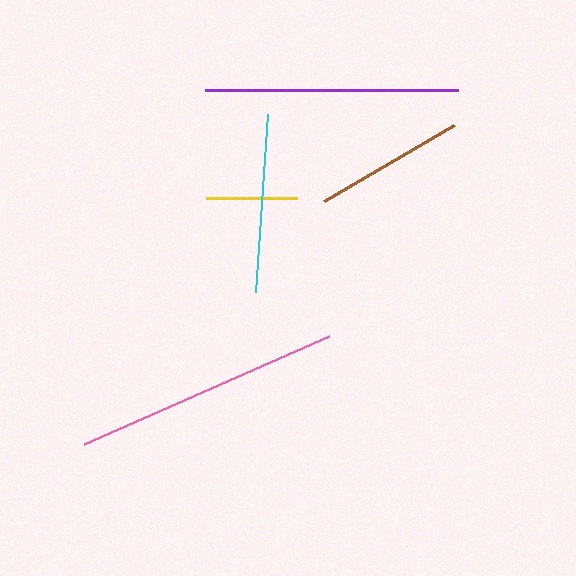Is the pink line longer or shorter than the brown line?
The pink line is longer than the brown line.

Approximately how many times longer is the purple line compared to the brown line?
The purple line is approximately 1.7 times the length of the brown line.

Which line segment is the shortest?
The yellow line is the shortest at approximately 91 pixels.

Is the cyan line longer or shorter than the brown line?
The cyan line is longer than the brown line.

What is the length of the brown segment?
The brown segment is approximately 151 pixels long.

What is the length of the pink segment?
The pink segment is approximately 268 pixels long.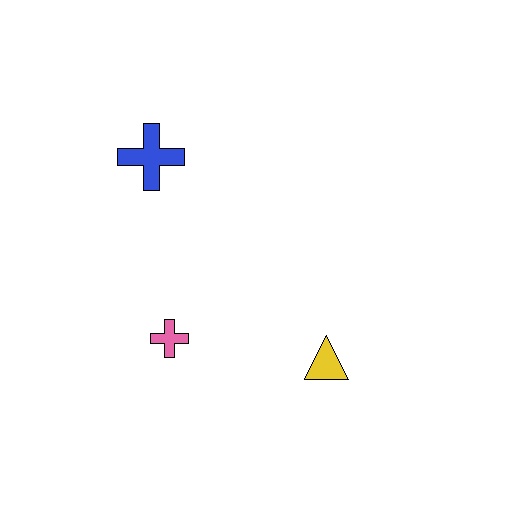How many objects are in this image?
There are 3 objects.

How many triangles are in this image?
There is 1 triangle.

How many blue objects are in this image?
There is 1 blue object.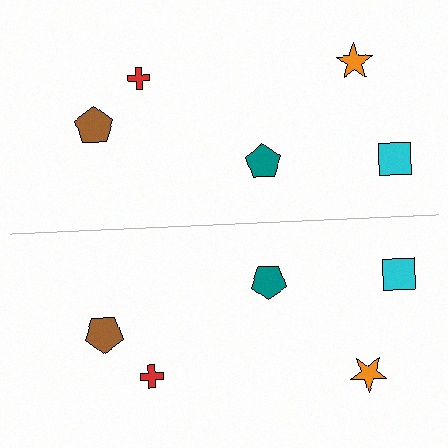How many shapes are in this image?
There are 10 shapes in this image.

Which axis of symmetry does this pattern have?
The pattern has a horizontal axis of symmetry running through the center of the image.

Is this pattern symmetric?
Yes, this pattern has bilateral (reflection) symmetry.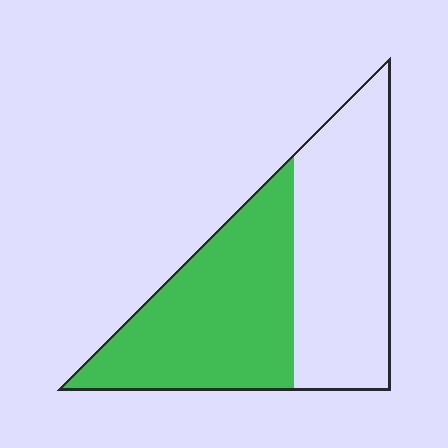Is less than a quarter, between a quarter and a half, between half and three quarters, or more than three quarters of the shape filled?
Between half and three quarters.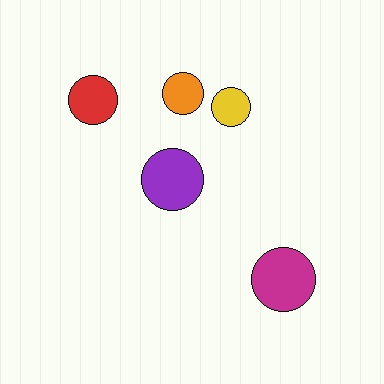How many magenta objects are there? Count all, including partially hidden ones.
There is 1 magenta object.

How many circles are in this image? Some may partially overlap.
There are 5 circles.